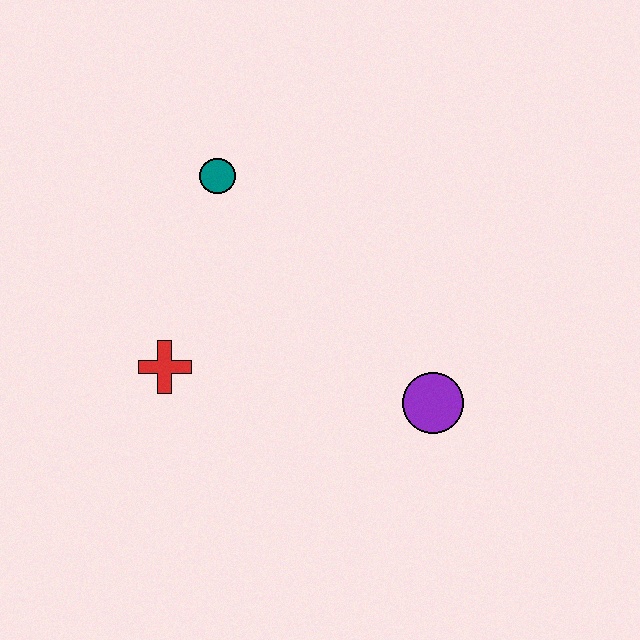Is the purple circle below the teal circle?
Yes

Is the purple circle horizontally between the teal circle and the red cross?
No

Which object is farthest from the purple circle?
The teal circle is farthest from the purple circle.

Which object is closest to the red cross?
The teal circle is closest to the red cross.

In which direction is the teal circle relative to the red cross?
The teal circle is above the red cross.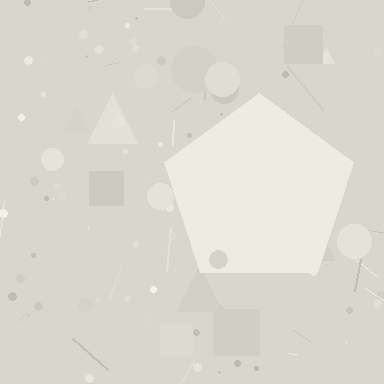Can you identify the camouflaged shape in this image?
The camouflaged shape is a pentagon.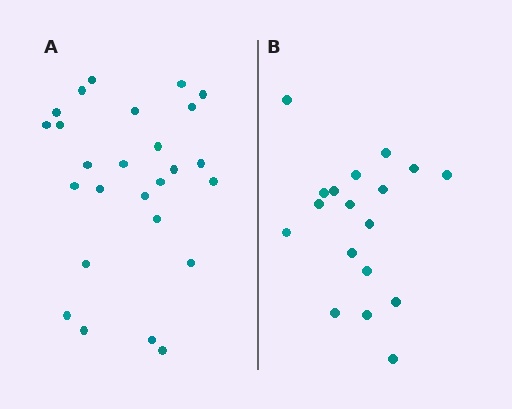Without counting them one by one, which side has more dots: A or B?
Region A (the left region) has more dots.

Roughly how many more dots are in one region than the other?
Region A has roughly 8 or so more dots than region B.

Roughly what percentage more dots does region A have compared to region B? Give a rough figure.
About 45% more.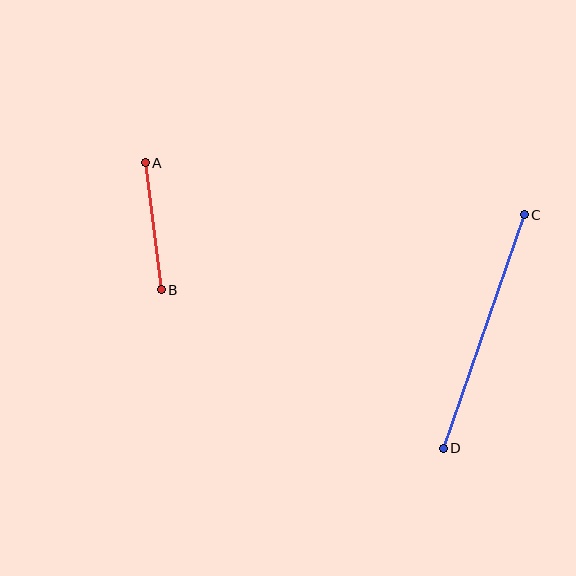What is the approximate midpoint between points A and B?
The midpoint is at approximately (153, 226) pixels.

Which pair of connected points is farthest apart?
Points C and D are farthest apart.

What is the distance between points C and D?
The distance is approximately 247 pixels.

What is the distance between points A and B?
The distance is approximately 128 pixels.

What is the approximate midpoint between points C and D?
The midpoint is at approximately (484, 331) pixels.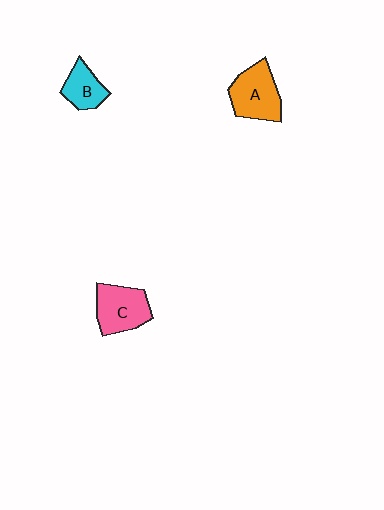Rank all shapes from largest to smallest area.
From largest to smallest: A (orange), C (pink), B (cyan).